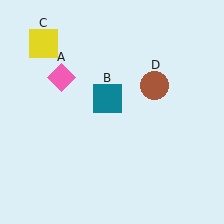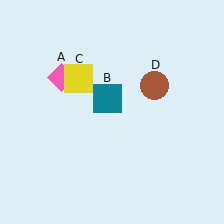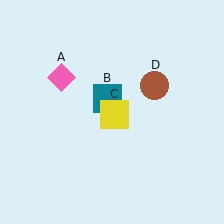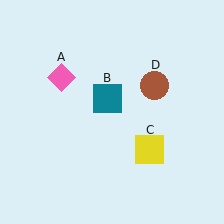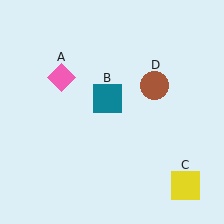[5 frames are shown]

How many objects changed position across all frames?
1 object changed position: yellow square (object C).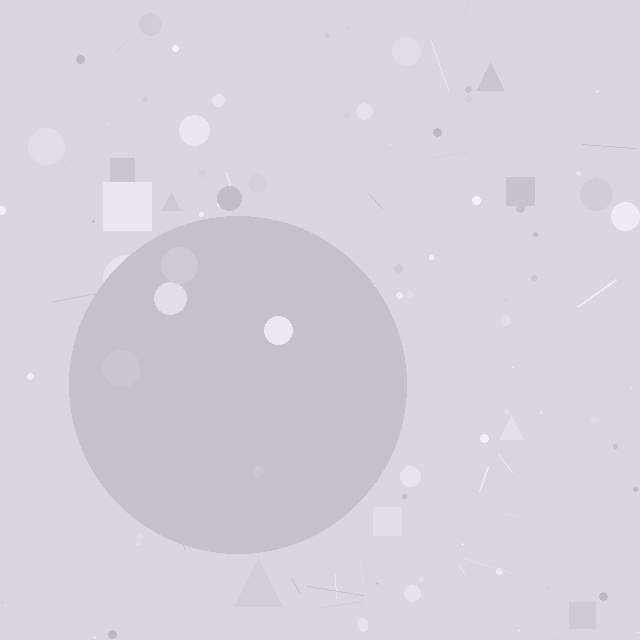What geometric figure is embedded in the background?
A circle is embedded in the background.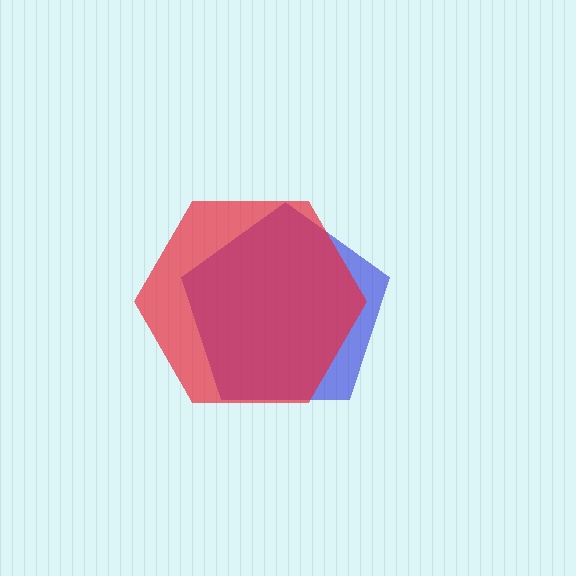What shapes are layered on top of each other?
The layered shapes are: a blue pentagon, a red hexagon.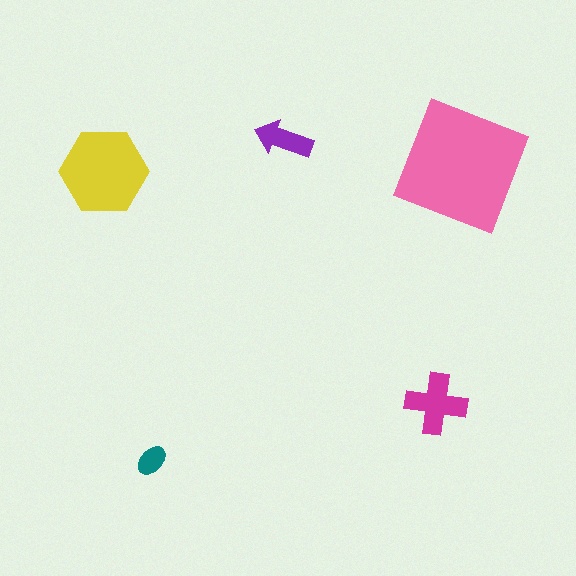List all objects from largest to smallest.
The pink square, the yellow hexagon, the magenta cross, the purple arrow, the teal ellipse.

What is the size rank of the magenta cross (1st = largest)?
3rd.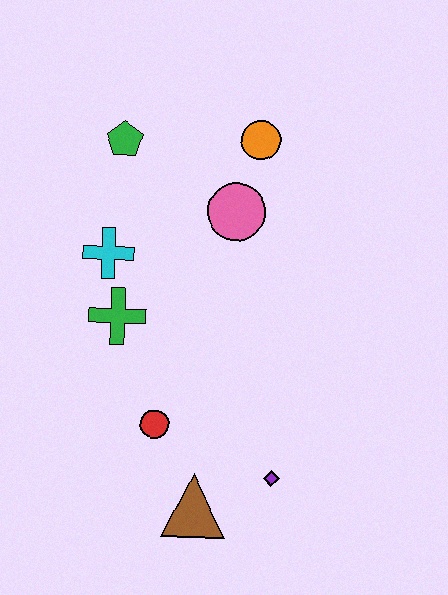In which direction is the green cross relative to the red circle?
The green cross is above the red circle.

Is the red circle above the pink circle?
No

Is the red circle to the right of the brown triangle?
No